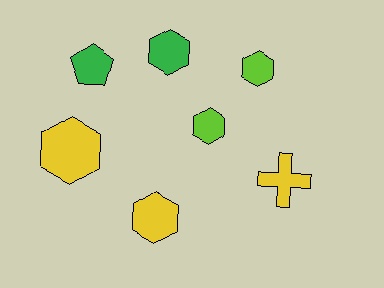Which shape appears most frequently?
Hexagon, with 5 objects.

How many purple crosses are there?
There are no purple crosses.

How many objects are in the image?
There are 7 objects.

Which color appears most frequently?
Yellow, with 3 objects.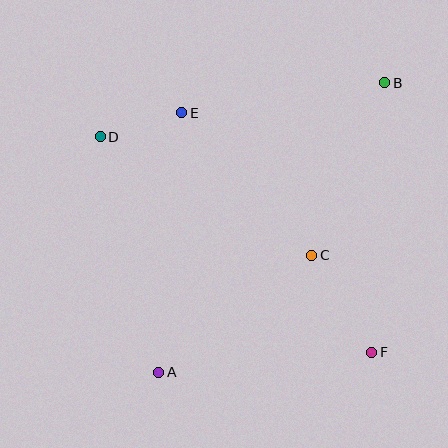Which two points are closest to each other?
Points D and E are closest to each other.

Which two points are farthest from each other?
Points A and B are farthest from each other.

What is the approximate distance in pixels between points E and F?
The distance between E and F is approximately 305 pixels.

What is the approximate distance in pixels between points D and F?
The distance between D and F is approximately 346 pixels.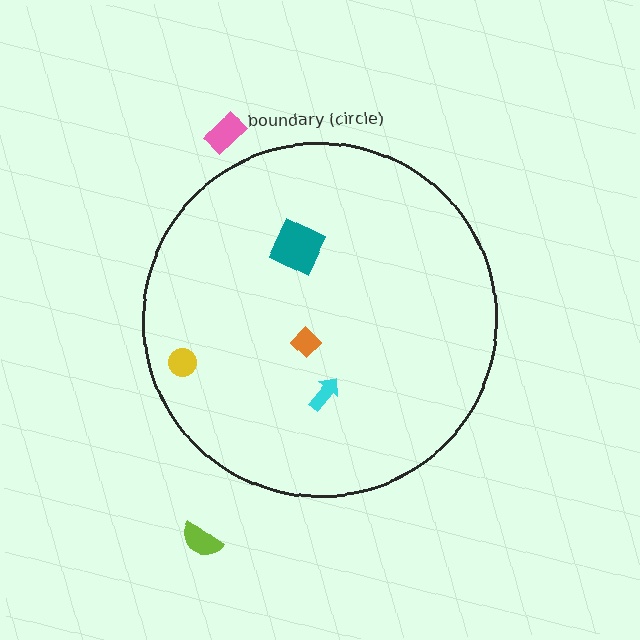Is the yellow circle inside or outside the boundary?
Inside.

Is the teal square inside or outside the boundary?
Inside.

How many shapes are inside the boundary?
4 inside, 2 outside.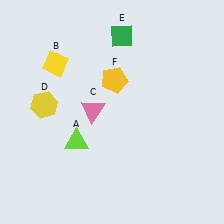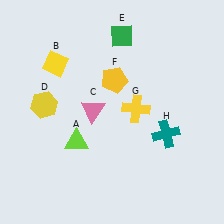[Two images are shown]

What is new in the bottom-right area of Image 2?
A teal cross (H) was added in the bottom-right area of Image 2.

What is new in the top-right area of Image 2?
A yellow cross (G) was added in the top-right area of Image 2.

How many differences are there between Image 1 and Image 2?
There are 2 differences between the two images.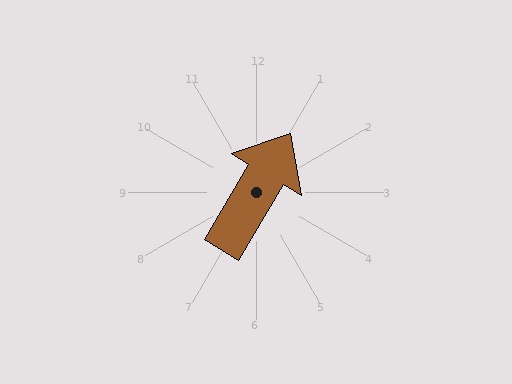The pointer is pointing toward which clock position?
Roughly 1 o'clock.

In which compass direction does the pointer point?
Northeast.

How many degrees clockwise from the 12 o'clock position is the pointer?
Approximately 31 degrees.